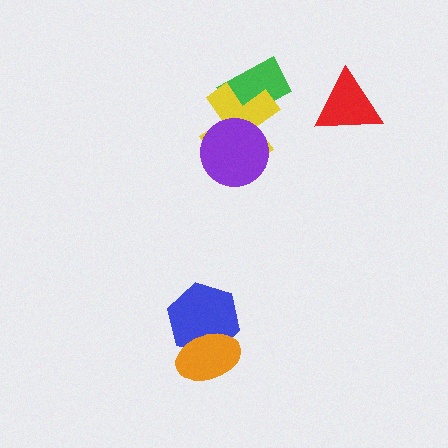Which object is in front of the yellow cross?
The purple circle is in front of the yellow cross.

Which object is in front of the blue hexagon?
The orange ellipse is in front of the blue hexagon.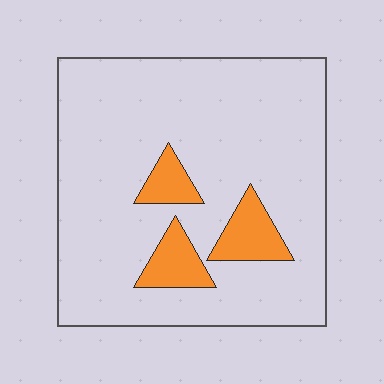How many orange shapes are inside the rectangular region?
3.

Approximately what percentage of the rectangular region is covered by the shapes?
Approximately 10%.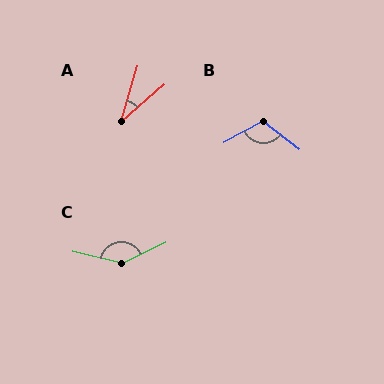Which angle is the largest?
C, at approximately 141 degrees.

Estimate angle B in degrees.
Approximately 114 degrees.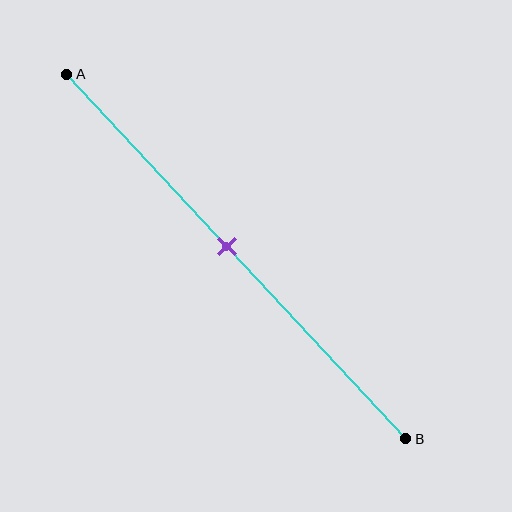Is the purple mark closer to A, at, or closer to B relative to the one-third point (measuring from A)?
The purple mark is closer to point B than the one-third point of segment AB.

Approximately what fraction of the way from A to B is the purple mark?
The purple mark is approximately 45% of the way from A to B.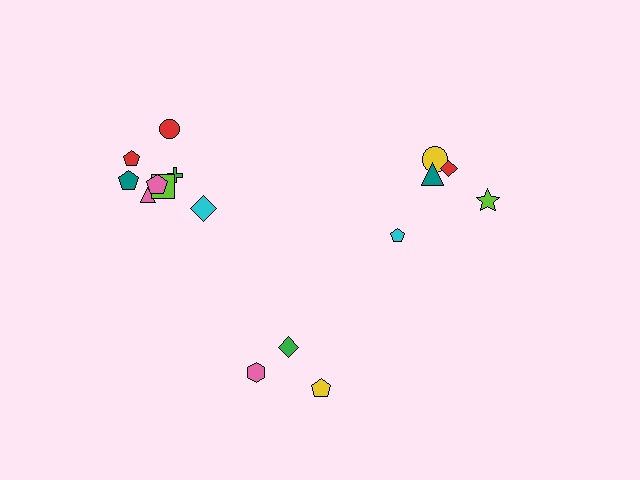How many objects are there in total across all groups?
There are 16 objects.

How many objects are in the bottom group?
There are 3 objects.